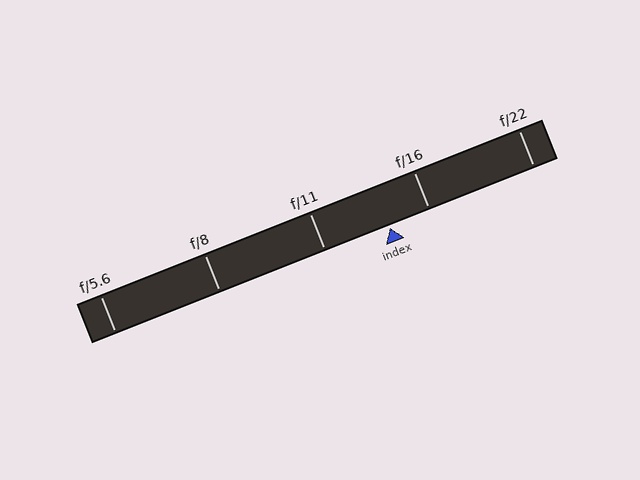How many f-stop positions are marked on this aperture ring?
There are 5 f-stop positions marked.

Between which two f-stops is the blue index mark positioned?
The index mark is between f/11 and f/16.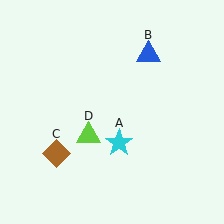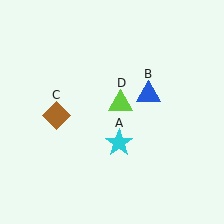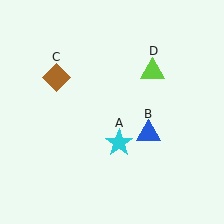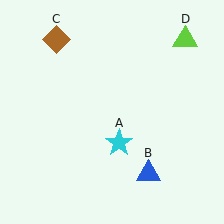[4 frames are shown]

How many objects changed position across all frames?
3 objects changed position: blue triangle (object B), brown diamond (object C), lime triangle (object D).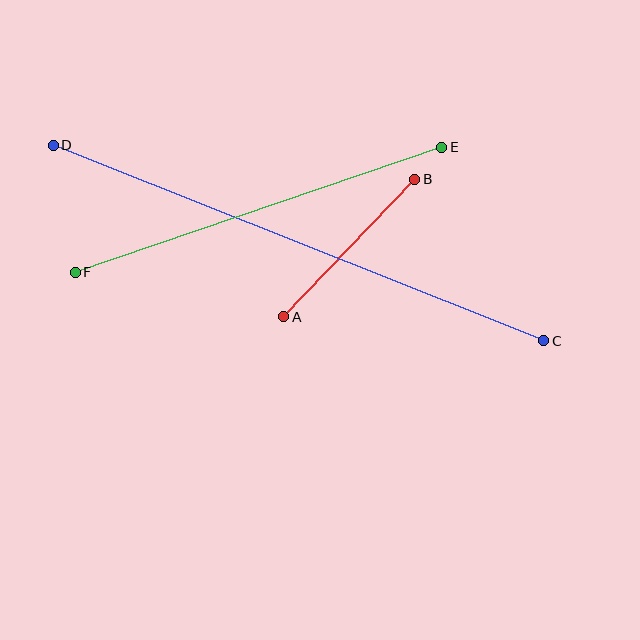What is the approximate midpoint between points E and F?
The midpoint is at approximately (259, 210) pixels.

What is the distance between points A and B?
The distance is approximately 190 pixels.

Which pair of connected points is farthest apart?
Points C and D are farthest apart.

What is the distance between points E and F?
The distance is approximately 387 pixels.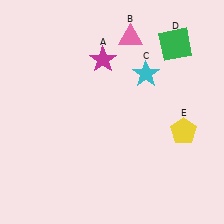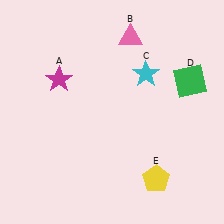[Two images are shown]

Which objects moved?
The objects that moved are: the magenta star (A), the green square (D), the yellow pentagon (E).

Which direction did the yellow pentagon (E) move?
The yellow pentagon (E) moved down.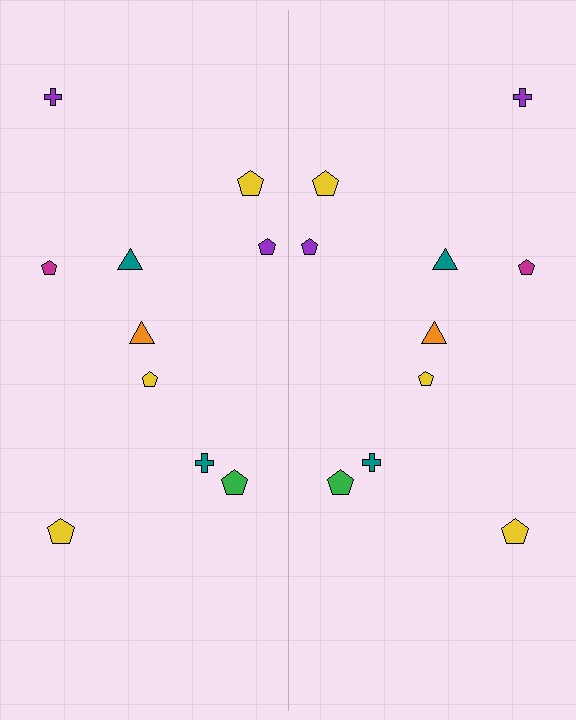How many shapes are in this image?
There are 20 shapes in this image.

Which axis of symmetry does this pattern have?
The pattern has a vertical axis of symmetry running through the center of the image.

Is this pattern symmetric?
Yes, this pattern has bilateral (reflection) symmetry.